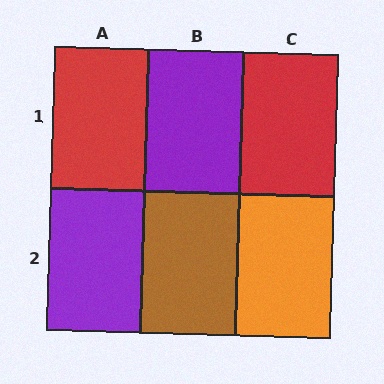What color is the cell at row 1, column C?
Red.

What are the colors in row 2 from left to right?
Purple, brown, orange.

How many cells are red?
2 cells are red.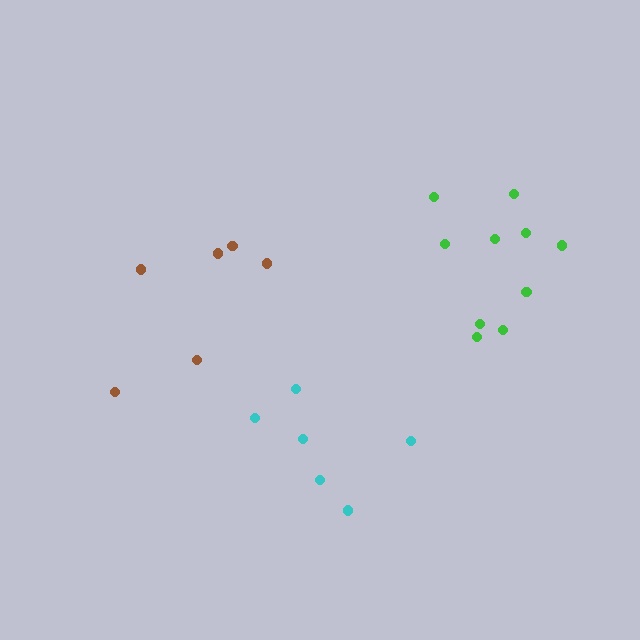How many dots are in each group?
Group 1: 10 dots, Group 2: 6 dots, Group 3: 6 dots (22 total).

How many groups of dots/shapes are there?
There are 3 groups.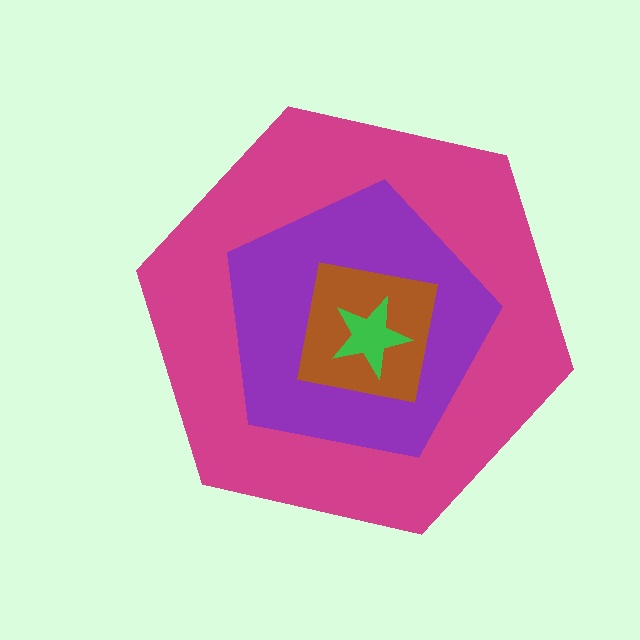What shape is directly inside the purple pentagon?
The brown square.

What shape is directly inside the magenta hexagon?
The purple pentagon.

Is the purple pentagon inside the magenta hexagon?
Yes.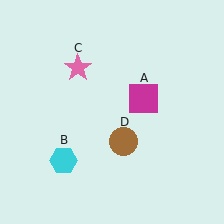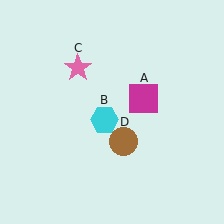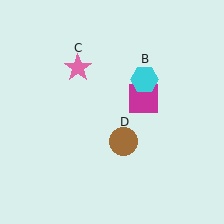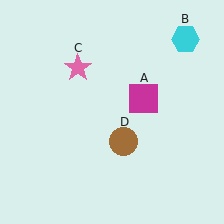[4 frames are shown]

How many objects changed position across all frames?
1 object changed position: cyan hexagon (object B).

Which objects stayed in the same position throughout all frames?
Magenta square (object A) and pink star (object C) and brown circle (object D) remained stationary.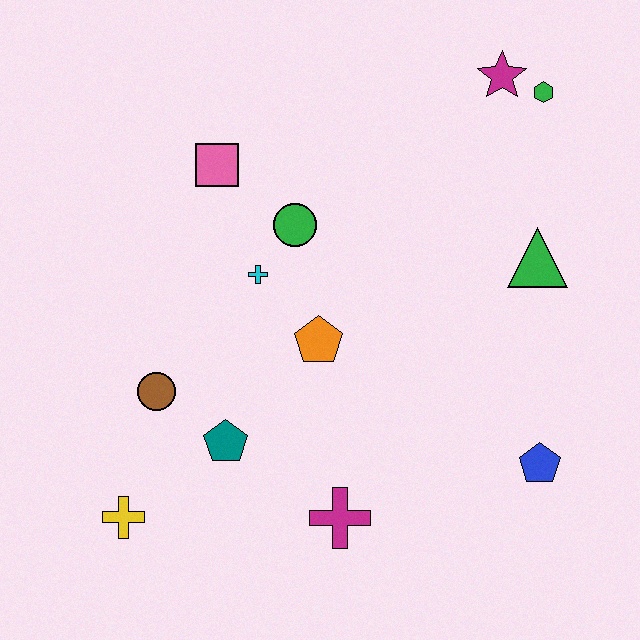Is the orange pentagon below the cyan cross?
Yes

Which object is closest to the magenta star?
The green hexagon is closest to the magenta star.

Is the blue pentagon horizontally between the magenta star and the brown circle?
No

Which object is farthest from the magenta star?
The yellow cross is farthest from the magenta star.